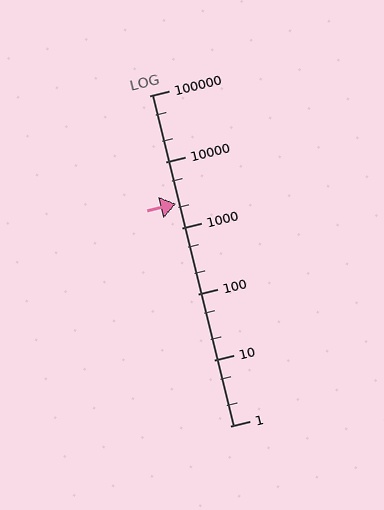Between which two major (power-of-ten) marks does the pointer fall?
The pointer is between 1000 and 10000.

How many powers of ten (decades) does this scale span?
The scale spans 5 decades, from 1 to 100000.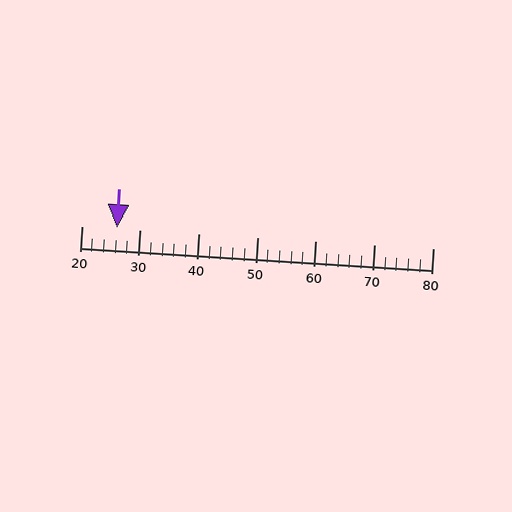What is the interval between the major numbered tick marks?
The major tick marks are spaced 10 units apart.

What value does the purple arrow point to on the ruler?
The purple arrow points to approximately 26.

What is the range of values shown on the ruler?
The ruler shows values from 20 to 80.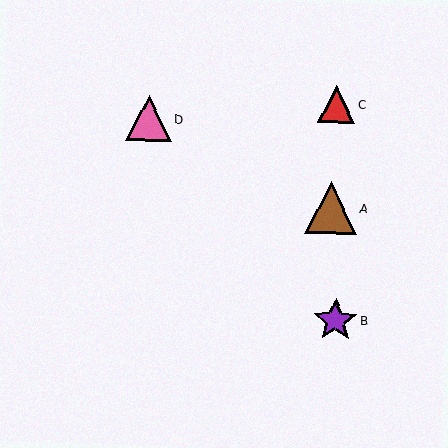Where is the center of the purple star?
The center of the purple star is at (335, 320).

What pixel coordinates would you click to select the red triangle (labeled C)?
Click at (336, 104) to select the red triangle C.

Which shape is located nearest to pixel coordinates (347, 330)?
The purple star (labeled B) at (335, 320) is nearest to that location.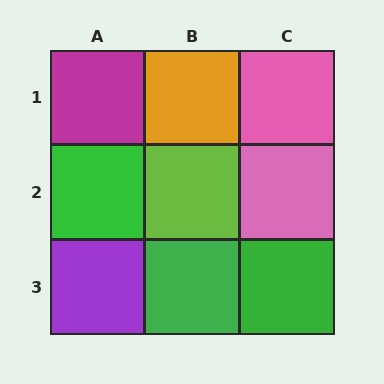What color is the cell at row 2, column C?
Pink.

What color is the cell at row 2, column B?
Lime.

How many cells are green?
3 cells are green.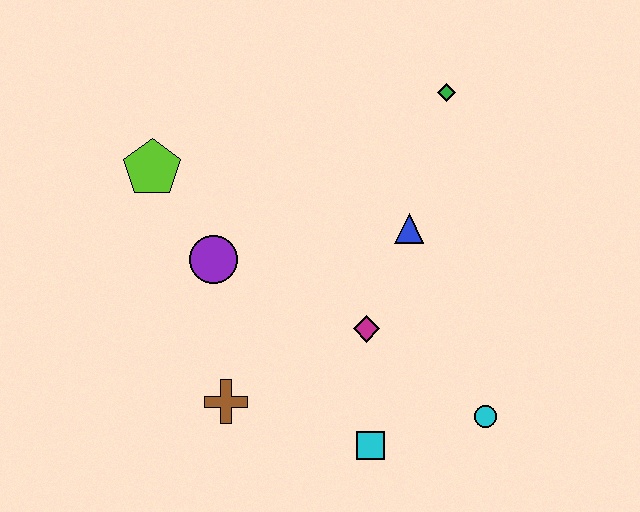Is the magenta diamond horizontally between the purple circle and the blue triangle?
Yes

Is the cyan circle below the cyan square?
No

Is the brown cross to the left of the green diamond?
Yes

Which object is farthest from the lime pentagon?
The cyan circle is farthest from the lime pentagon.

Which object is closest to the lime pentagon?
The purple circle is closest to the lime pentagon.